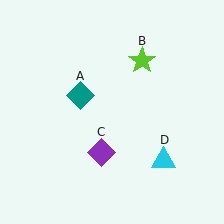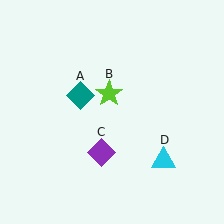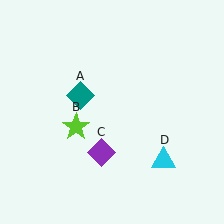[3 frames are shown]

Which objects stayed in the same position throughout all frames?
Teal diamond (object A) and purple diamond (object C) and cyan triangle (object D) remained stationary.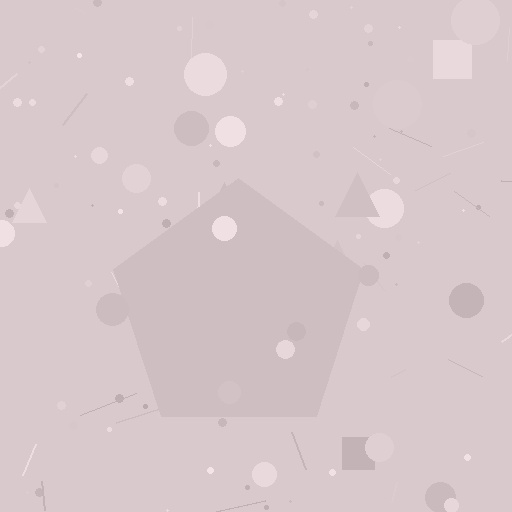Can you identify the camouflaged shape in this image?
The camouflaged shape is a pentagon.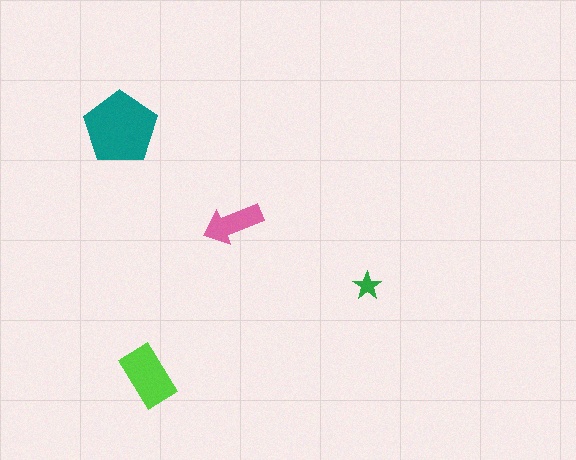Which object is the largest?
The teal pentagon.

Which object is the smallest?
The green star.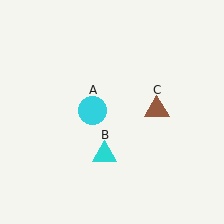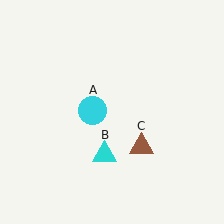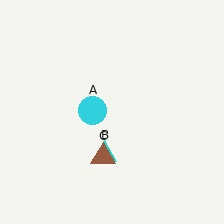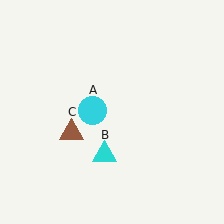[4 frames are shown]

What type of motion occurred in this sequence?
The brown triangle (object C) rotated clockwise around the center of the scene.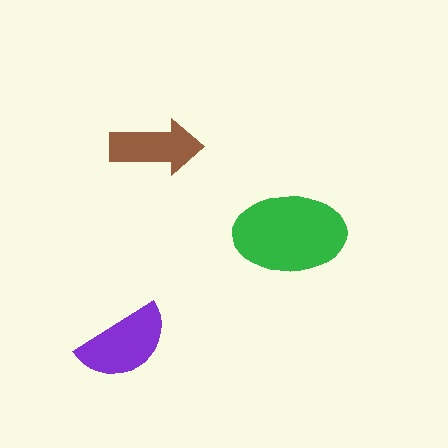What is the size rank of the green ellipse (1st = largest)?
1st.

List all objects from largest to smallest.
The green ellipse, the purple semicircle, the brown arrow.